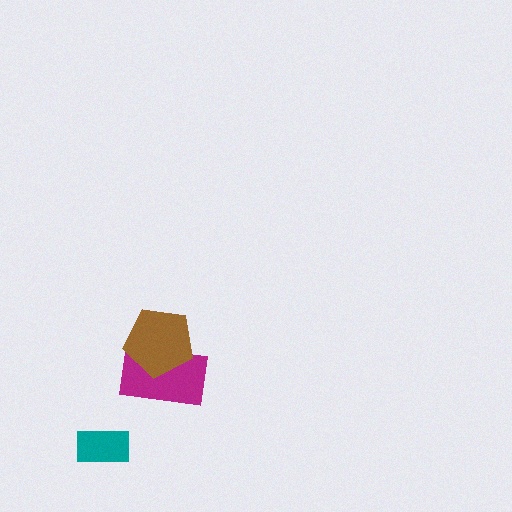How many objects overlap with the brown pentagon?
1 object overlaps with the brown pentagon.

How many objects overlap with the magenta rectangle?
1 object overlaps with the magenta rectangle.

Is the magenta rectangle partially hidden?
Yes, it is partially covered by another shape.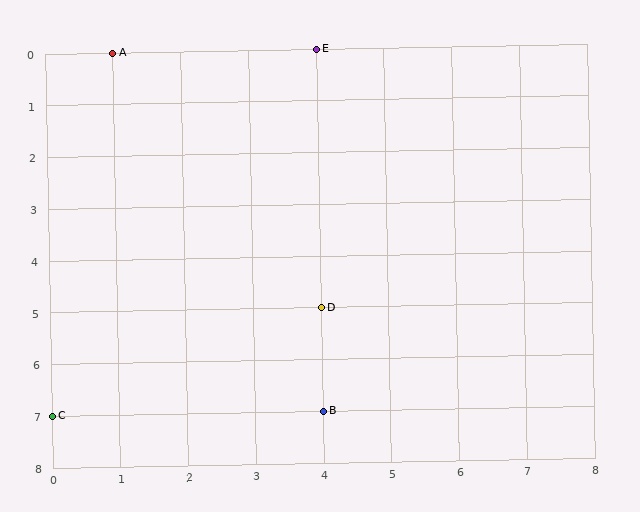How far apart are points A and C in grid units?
Points A and C are 1 column and 7 rows apart (about 7.1 grid units diagonally).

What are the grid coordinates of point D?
Point D is at grid coordinates (4, 5).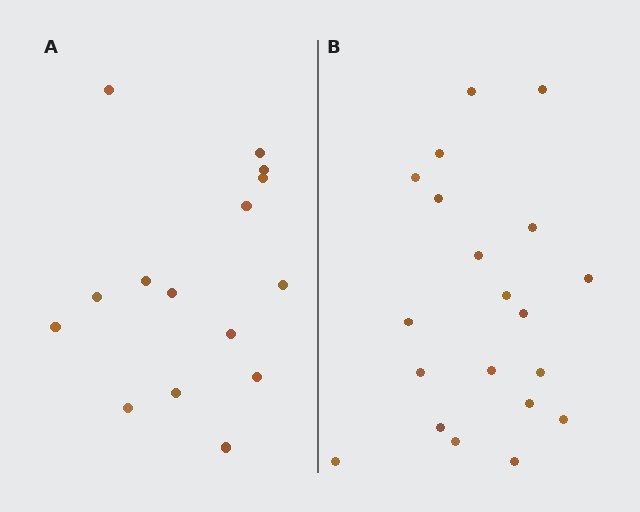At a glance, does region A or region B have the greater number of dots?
Region B (the right region) has more dots.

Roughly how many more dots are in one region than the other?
Region B has about 5 more dots than region A.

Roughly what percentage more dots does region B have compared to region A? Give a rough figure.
About 35% more.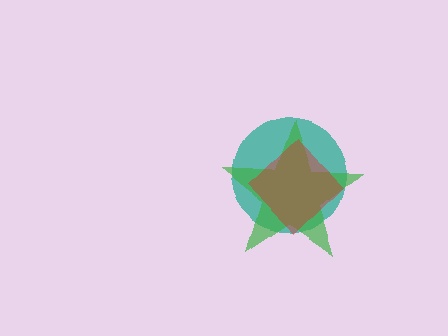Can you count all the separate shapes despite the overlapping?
Yes, there are 3 separate shapes.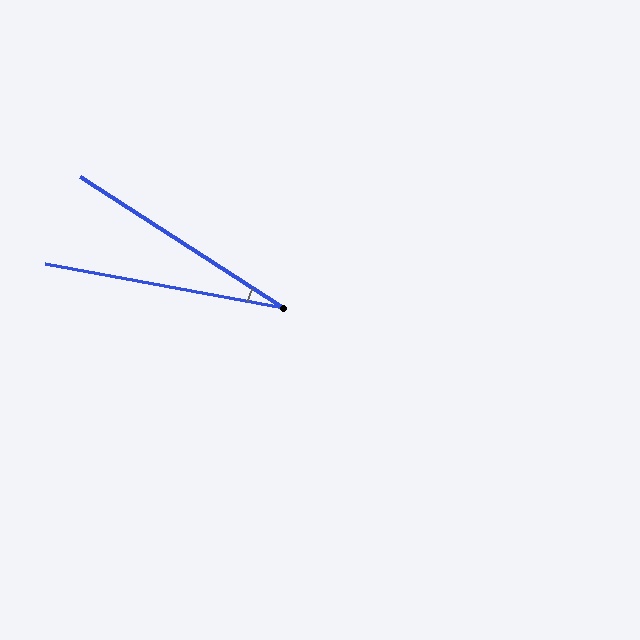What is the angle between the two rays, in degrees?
Approximately 22 degrees.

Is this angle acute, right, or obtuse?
It is acute.